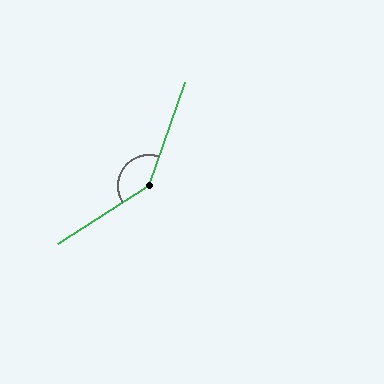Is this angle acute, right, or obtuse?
It is obtuse.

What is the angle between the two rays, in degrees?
Approximately 142 degrees.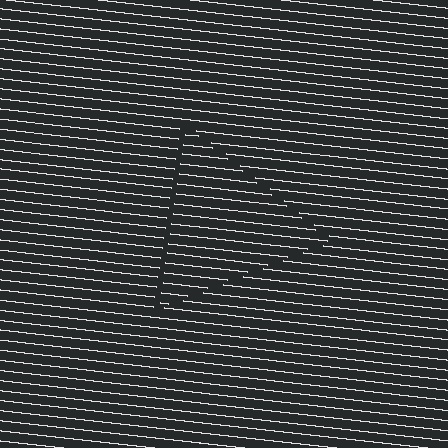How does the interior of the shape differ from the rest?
The interior of the shape contains the same grating, shifted by half a period — the contour is defined by the phase discontinuity where line-ends from the inner and outer gratings abut.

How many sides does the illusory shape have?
3 sides — the line-ends trace a triangle.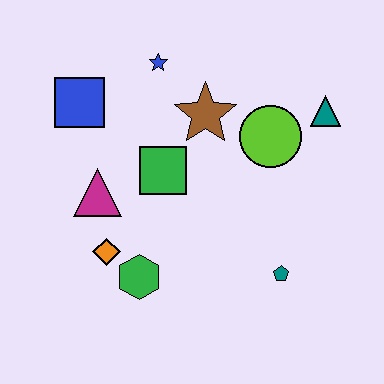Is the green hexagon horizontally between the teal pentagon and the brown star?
No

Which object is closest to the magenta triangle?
The orange diamond is closest to the magenta triangle.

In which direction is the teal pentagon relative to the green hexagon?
The teal pentagon is to the right of the green hexagon.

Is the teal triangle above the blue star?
No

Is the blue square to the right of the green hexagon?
No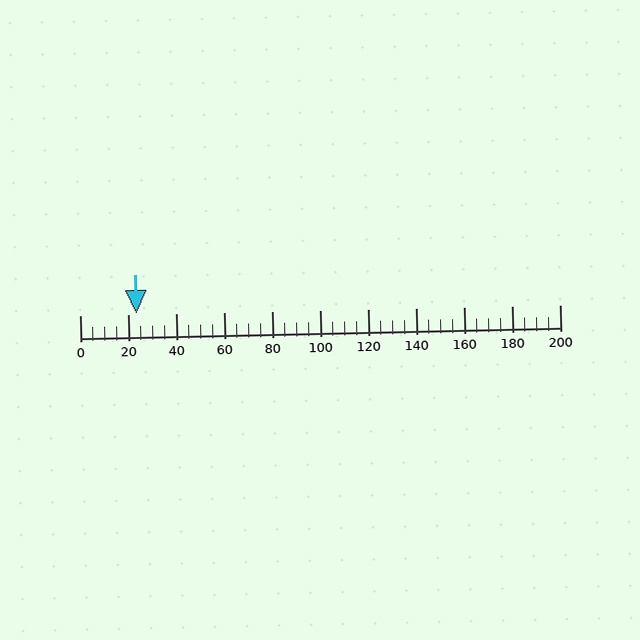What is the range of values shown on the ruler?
The ruler shows values from 0 to 200.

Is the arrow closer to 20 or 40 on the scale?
The arrow is closer to 20.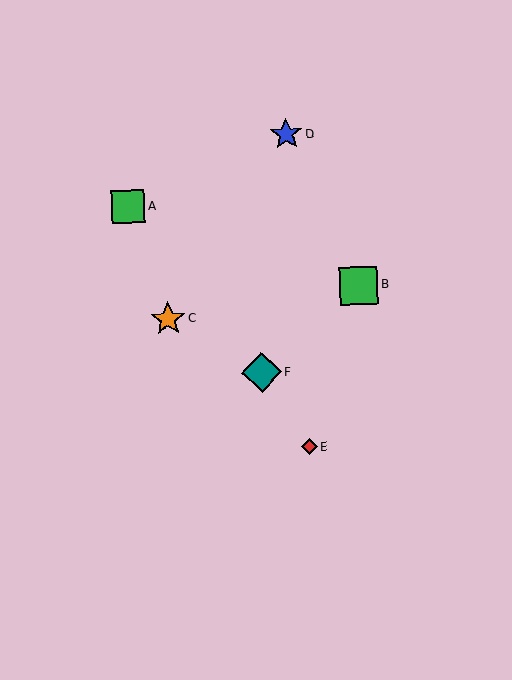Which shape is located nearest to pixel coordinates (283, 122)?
The blue star (labeled D) at (286, 134) is nearest to that location.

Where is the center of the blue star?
The center of the blue star is at (286, 134).